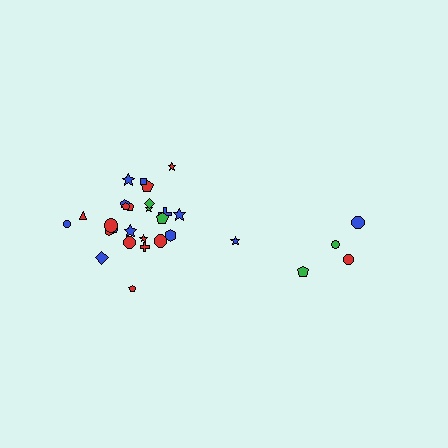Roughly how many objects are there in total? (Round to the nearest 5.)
Roughly 30 objects in total.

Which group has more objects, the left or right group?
The left group.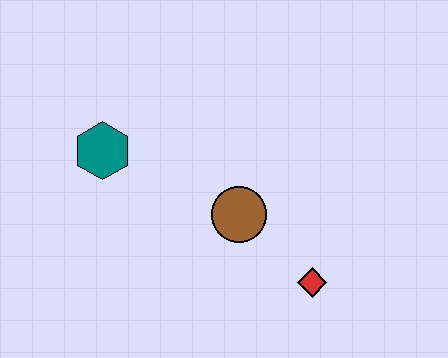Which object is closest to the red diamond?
The brown circle is closest to the red diamond.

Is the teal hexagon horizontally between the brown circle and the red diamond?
No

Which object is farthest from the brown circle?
The teal hexagon is farthest from the brown circle.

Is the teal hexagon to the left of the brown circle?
Yes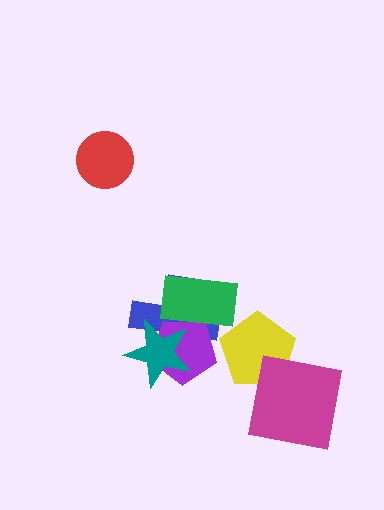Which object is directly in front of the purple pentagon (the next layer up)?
The teal star is directly in front of the purple pentagon.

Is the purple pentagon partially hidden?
Yes, it is partially covered by another shape.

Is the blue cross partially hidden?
Yes, it is partially covered by another shape.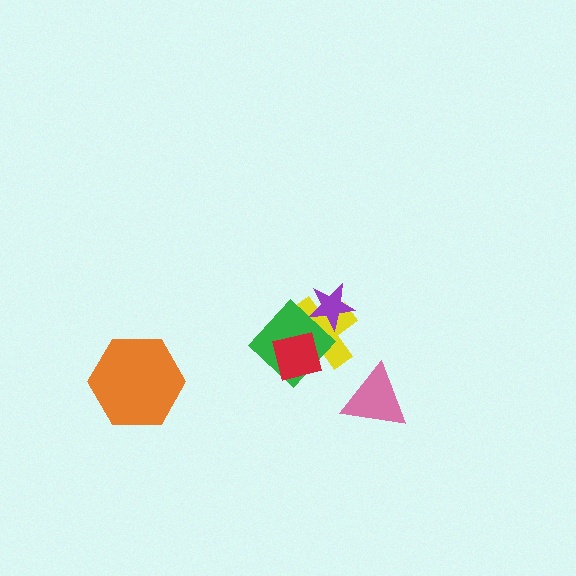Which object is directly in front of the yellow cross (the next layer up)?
The purple star is directly in front of the yellow cross.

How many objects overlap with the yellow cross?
3 objects overlap with the yellow cross.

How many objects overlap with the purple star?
1 object overlaps with the purple star.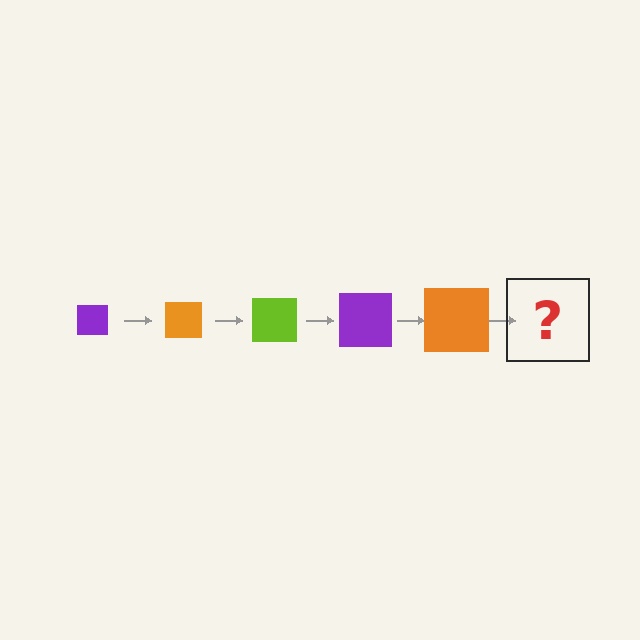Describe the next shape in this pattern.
It should be a lime square, larger than the previous one.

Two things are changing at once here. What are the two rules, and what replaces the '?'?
The two rules are that the square grows larger each step and the color cycles through purple, orange, and lime. The '?' should be a lime square, larger than the previous one.